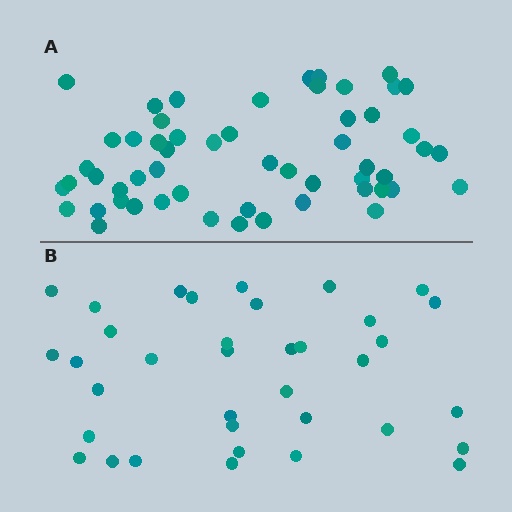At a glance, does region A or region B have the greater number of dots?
Region A (the top region) has more dots.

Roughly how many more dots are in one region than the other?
Region A has approximately 20 more dots than region B.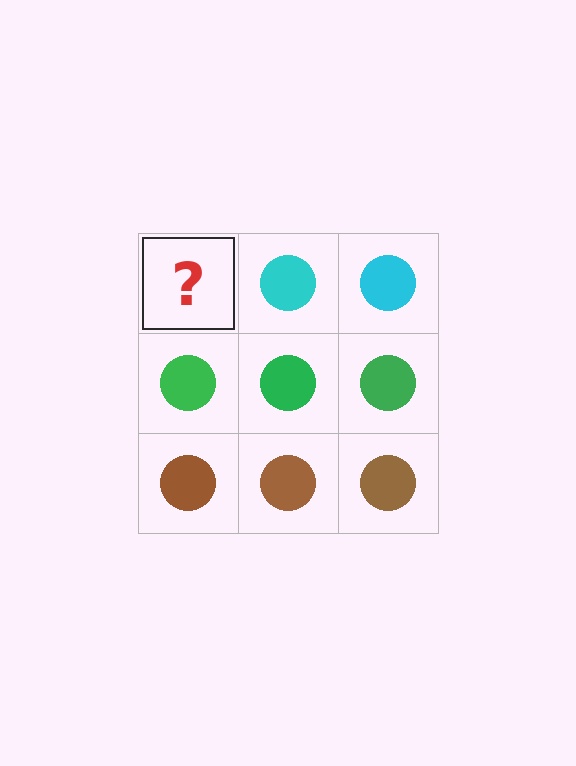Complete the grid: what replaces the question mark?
The question mark should be replaced with a cyan circle.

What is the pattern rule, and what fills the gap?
The rule is that each row has a consistent color. The gap should be filled with a cyan circle.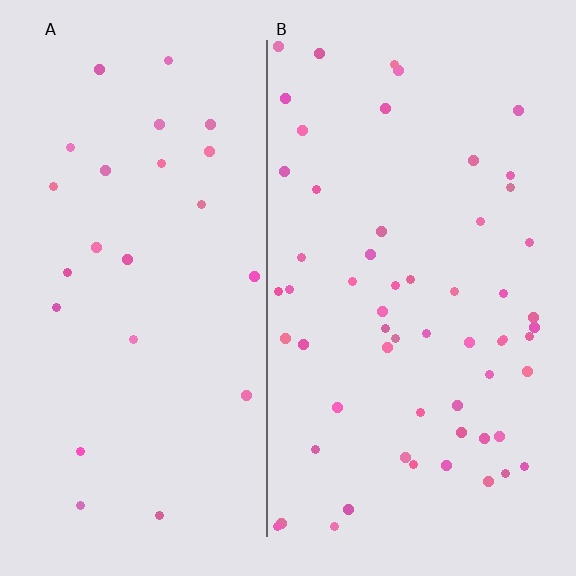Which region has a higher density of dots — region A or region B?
B (the right).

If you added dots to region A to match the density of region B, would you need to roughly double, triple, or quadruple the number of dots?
Approximately double.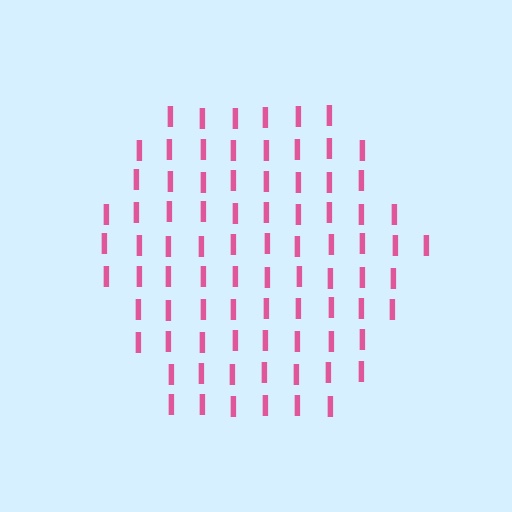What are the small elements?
The small elements are letter I's.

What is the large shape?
The large shape is a hexagon.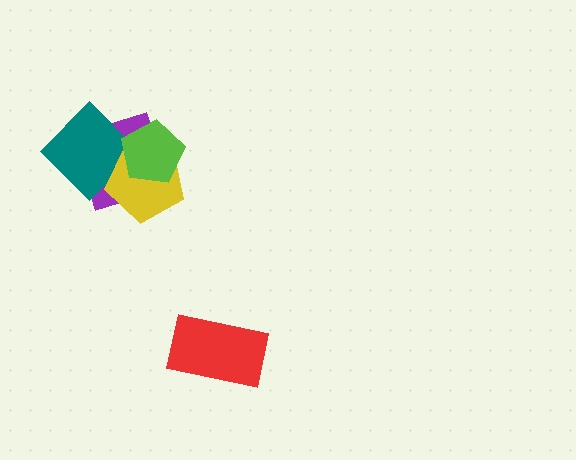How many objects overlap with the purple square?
3 objects overlap with the purple square.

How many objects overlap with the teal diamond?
3 objects overlap with the teal diamond.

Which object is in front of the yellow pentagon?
The lime pentagon is in front of the yellow pentagon.